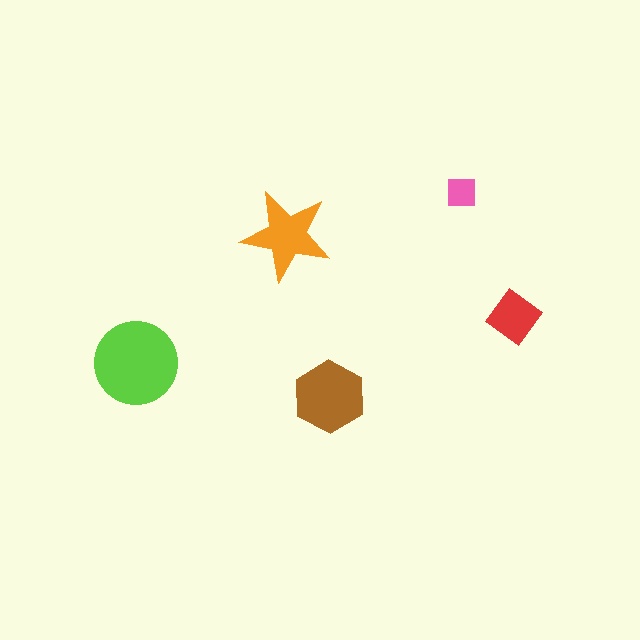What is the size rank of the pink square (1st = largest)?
5th.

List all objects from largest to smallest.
The lime circle, the brown hexagon, the orange star, the red diamond, the pink square.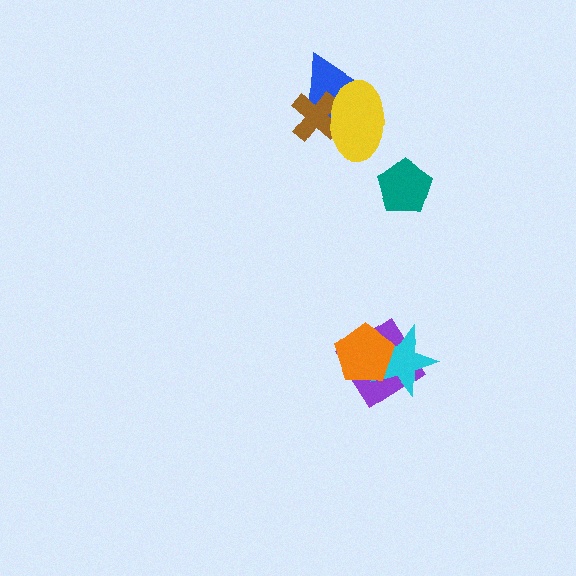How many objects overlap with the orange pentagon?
2 objects overlap with the orange pentagon.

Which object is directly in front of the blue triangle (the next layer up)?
The brown cross is directly in front of the blue triangle.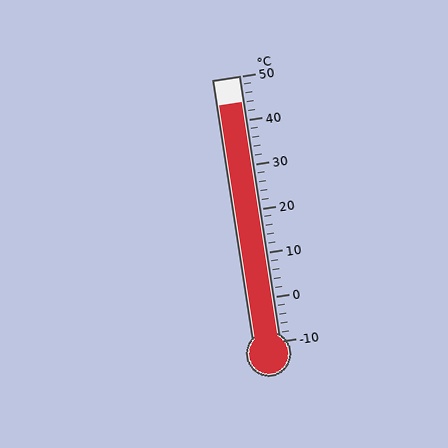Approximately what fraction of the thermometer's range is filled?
The thermometer is filled to approximately 90% of its range.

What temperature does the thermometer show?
The thermometer shows approximately 44°C.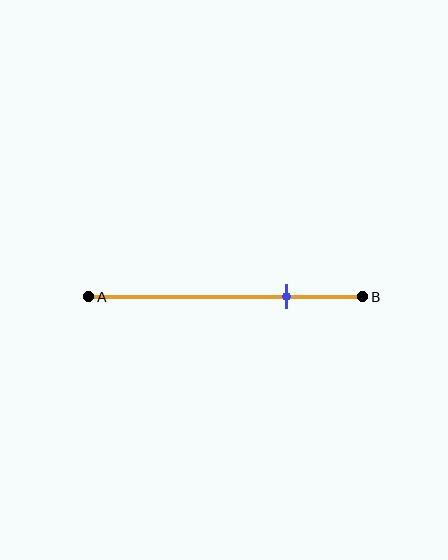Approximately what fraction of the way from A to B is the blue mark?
The blue mark is approximately 75% of the way from A to B.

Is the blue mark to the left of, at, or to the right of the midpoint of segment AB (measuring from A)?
The blue mark is to the right of the midpoint of segment AB.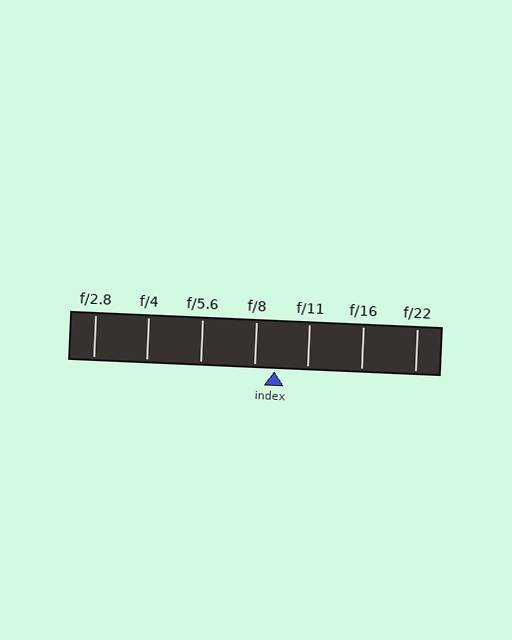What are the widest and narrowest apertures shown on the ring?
The widest aperture shown is f/2.8 and the narrowest is f/22.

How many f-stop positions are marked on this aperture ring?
There are 7 f-stop positions marked.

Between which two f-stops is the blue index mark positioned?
The index mark is between f/8 and f/11.